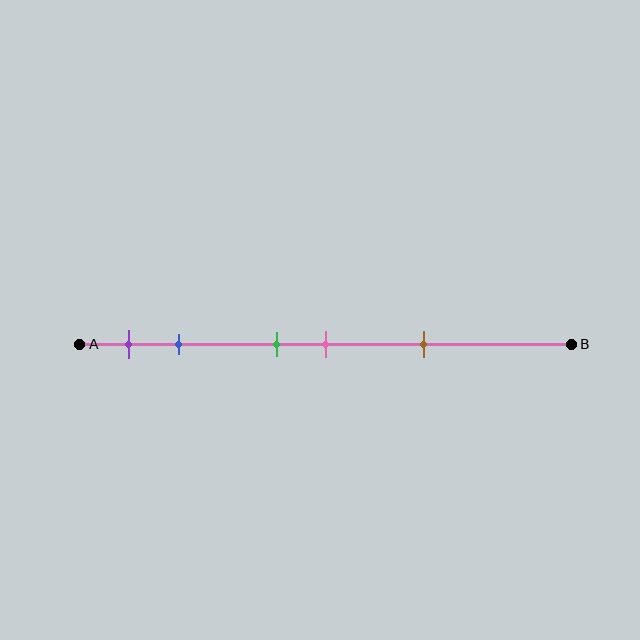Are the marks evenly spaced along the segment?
No, the marks are not evenly spaced.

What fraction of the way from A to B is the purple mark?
The purple mark is approximately 10% (0.1) of the way from A to B.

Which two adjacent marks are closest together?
The green and pink marks are the closest adjacent pair.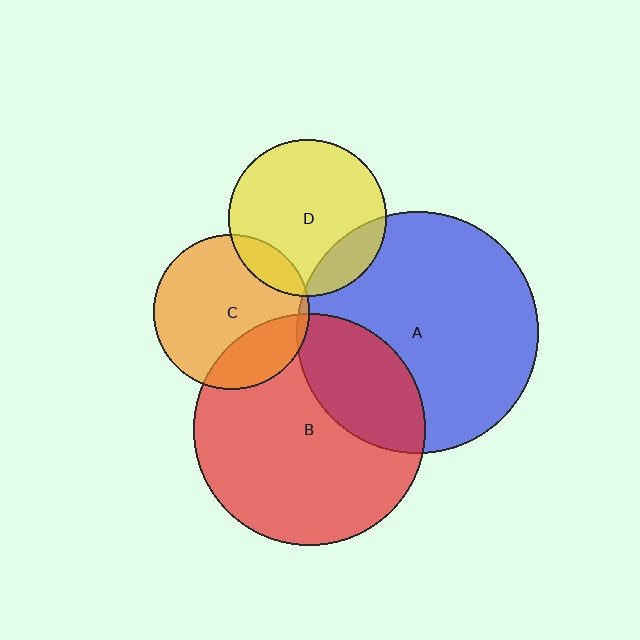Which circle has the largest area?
Circle A (blue).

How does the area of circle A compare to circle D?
Approximately 2.4 times.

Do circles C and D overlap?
Yes.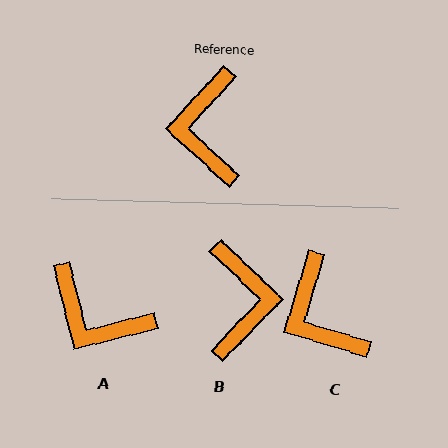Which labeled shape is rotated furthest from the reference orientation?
B, about 179 degrees away.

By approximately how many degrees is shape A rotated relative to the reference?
Approximately 57 degrees counter-clockwise.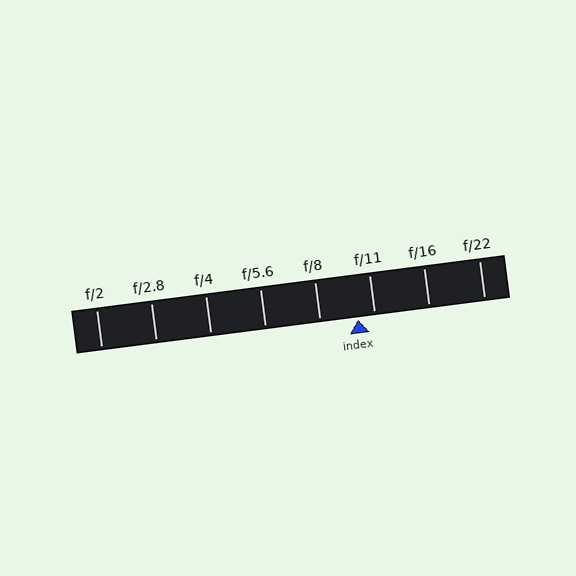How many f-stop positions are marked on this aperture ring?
There are 8 f-stop positions marked.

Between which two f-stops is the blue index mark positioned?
The index mark is between f/8 and f/11.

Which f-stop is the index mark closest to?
The index mark is closest to f/11.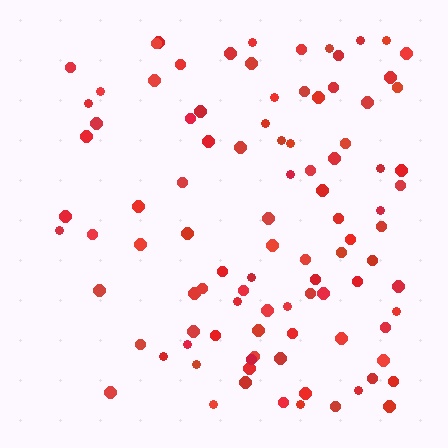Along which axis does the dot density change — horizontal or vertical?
Horizontal.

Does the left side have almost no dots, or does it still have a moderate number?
Still a moderate number, just noticeably fewer than the right.